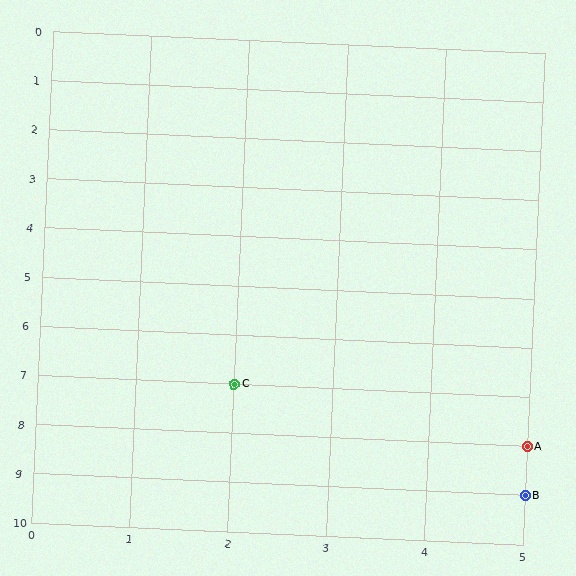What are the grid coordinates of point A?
Point A is at grid coordinates (5, 8).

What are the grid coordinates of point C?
Point C is at grid coordinates (2, 7).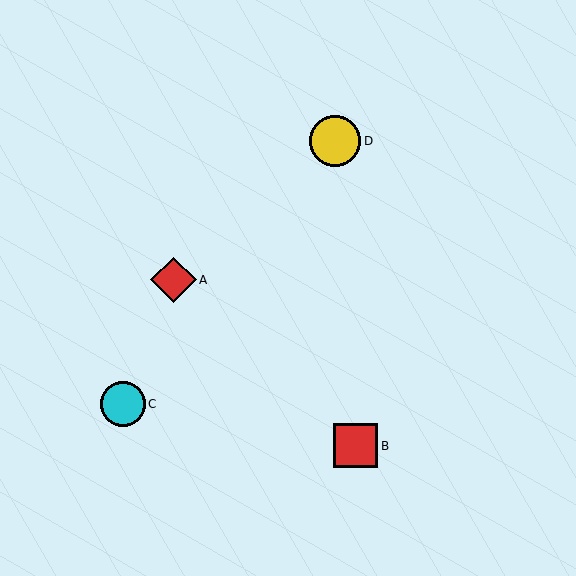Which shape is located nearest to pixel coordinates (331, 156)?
The yellow circle (labeled D) at (335, 141) is nearest to that location.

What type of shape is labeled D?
Shape D is a yellow circle.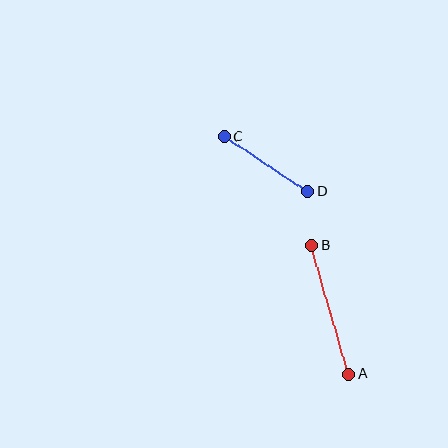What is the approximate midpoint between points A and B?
The midpoint is at approximately (330, 310) pixels.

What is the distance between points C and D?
The distance is approximately 100 pixels.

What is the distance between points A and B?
The distance is approximately 134 pixels.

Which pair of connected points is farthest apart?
Points A and B are farthest apart.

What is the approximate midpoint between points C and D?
The midpoint is at approximately (266, 164) pixels.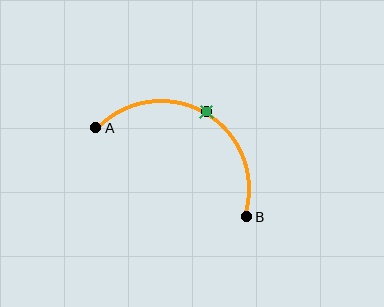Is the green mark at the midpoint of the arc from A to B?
Yes. The green mark lies on the arc at equal arc-length from both A and B — it is the arc midpoint.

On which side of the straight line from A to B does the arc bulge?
The arc bulges above the straight line connecting A and B.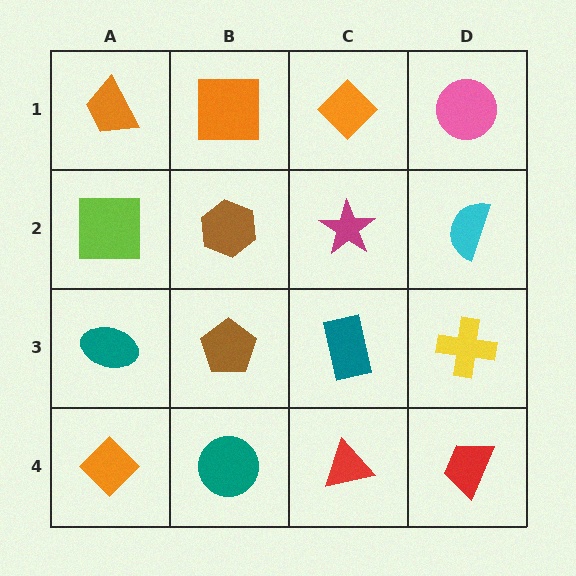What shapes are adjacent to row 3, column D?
A cyan semicircle (row 2, column D), a red trapezoid (row 4, column D), a teal rectangle (row 3, column C).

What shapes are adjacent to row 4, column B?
A brown pentagon (row 3, column B), an orange diamond (row 4, column A), a red triangle (row 4, column C).